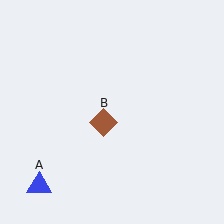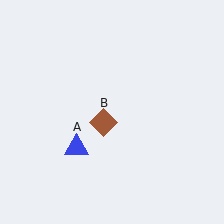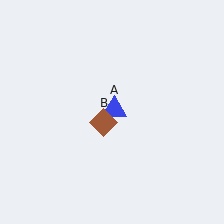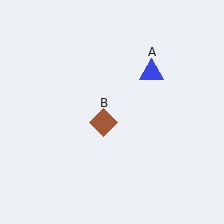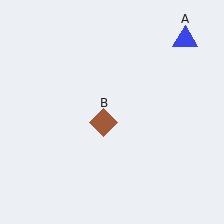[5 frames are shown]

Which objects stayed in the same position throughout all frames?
Brown diamond (object B) remained stationary.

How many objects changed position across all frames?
1 object changed position: blue triangle (object A).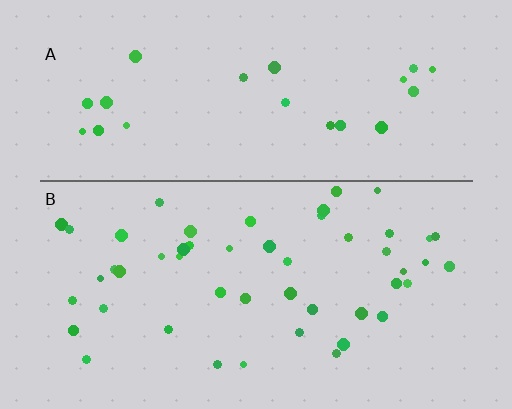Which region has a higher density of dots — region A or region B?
B (the bottom).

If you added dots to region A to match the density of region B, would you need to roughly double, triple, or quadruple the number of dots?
Approximately double.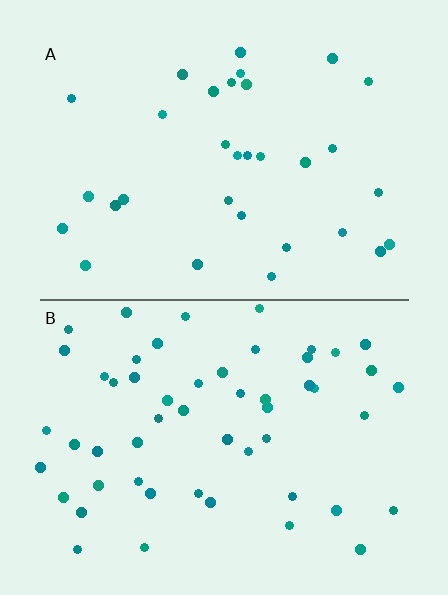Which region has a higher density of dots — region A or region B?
B (the bottom).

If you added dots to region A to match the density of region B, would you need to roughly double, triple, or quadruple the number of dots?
Approximately double.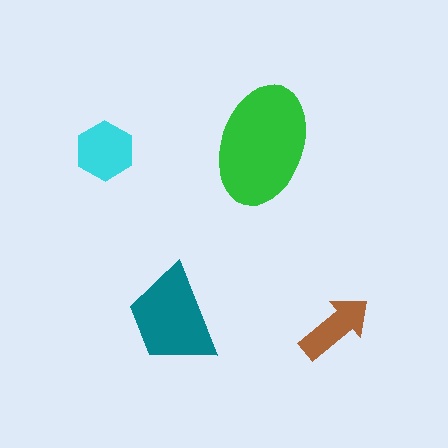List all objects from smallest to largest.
The brown arrow, the cyan hexagon, the teal trapezoid, the green ellipse.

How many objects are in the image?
There are 4 objects in the image.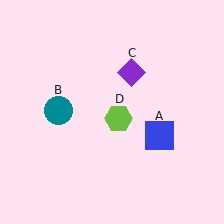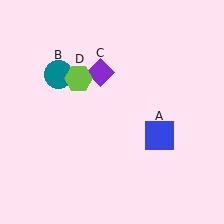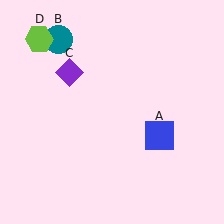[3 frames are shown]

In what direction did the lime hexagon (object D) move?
The lime hexagon (object D) moved up and to the left.